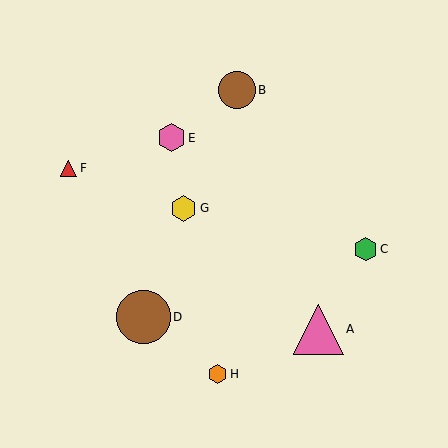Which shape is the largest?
The brown circle (labeled D) is the largest.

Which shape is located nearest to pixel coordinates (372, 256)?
The green hexagon (labeled C) at (366, 249) is nearest to that location.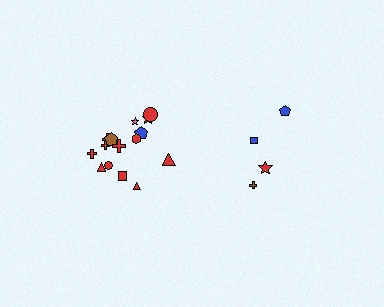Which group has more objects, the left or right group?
The left group.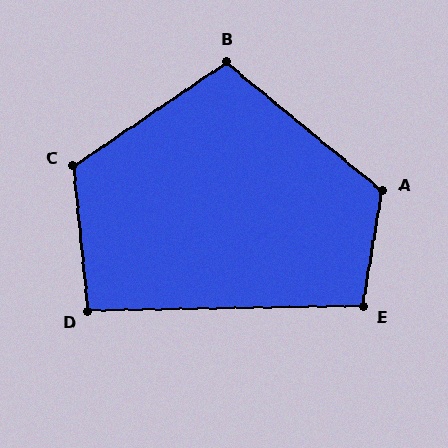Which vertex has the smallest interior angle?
D, at approximately 95 degrees.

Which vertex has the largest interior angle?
A, at approximately 120 degrees.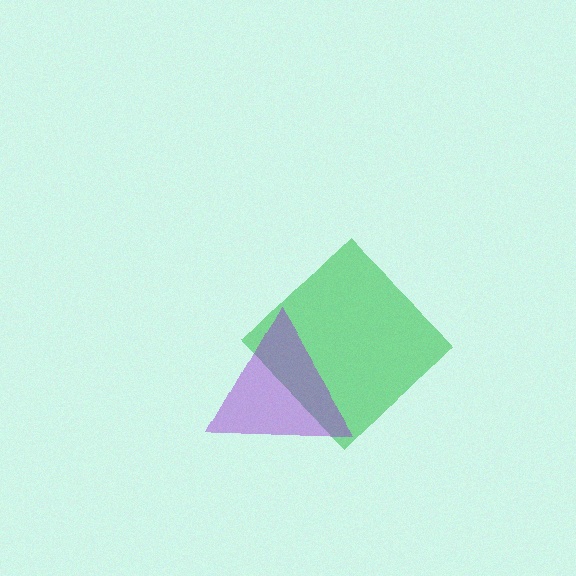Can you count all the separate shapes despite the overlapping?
Yes, there are 2 separate shapes.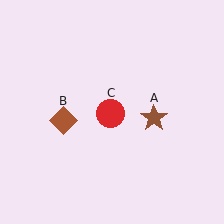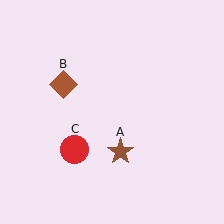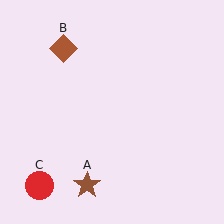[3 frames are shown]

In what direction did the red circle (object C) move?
The red circle (object C) moved down and to the left.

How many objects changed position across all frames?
3 objects changed position: brown star (object A), brown diamond (object B), red circle (object C).